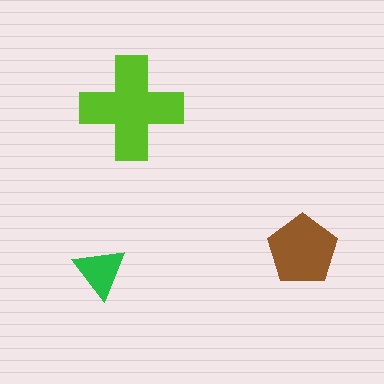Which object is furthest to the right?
The brown pentagon is rightmost.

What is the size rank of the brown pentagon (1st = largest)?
2nd.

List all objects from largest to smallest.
The lime cross, the brown pentagon, the green triangle.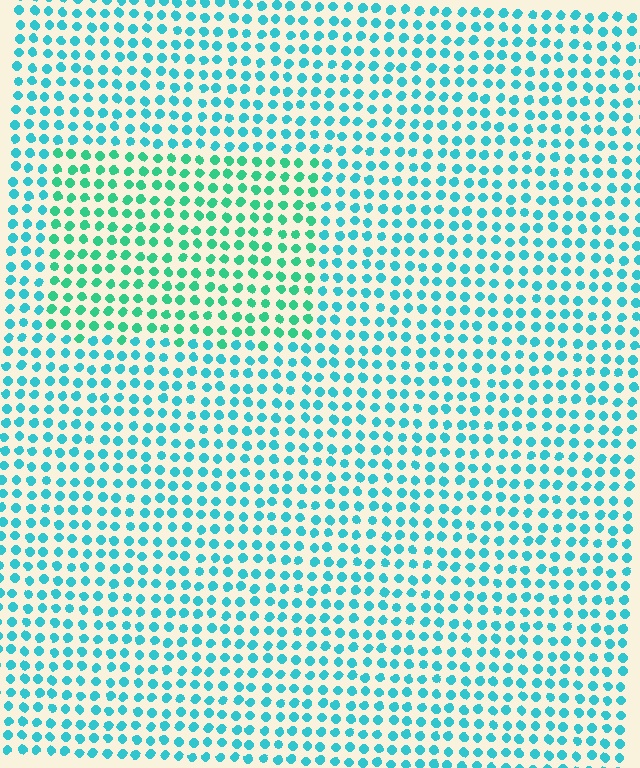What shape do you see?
I see a rectangle.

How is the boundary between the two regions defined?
The boundary is defined purely by a slight shift in hue (about 30 degrees). Spacing, size, and orientation are identical on both sides.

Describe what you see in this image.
The image is filled with small cyan elements in a uniform arrangement. A rectangle-shaped region is visible where the elements are tinted to a slightly different hue, forming a subtle color boundary.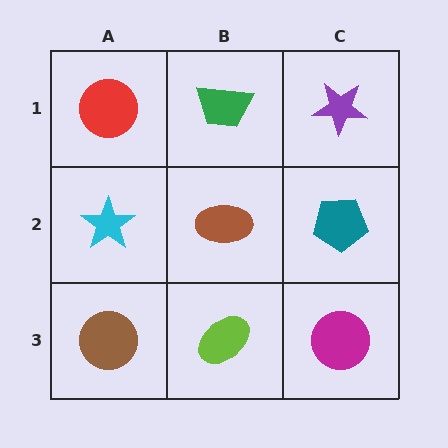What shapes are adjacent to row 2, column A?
A red circle (row 1, column A), a brown circle (row 3, column A), a brown ellipse (row 2, column B).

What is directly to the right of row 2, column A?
A brown ellipse.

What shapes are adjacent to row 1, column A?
A cyan star (row 2, column A), a green trapezoid (row 1, column B).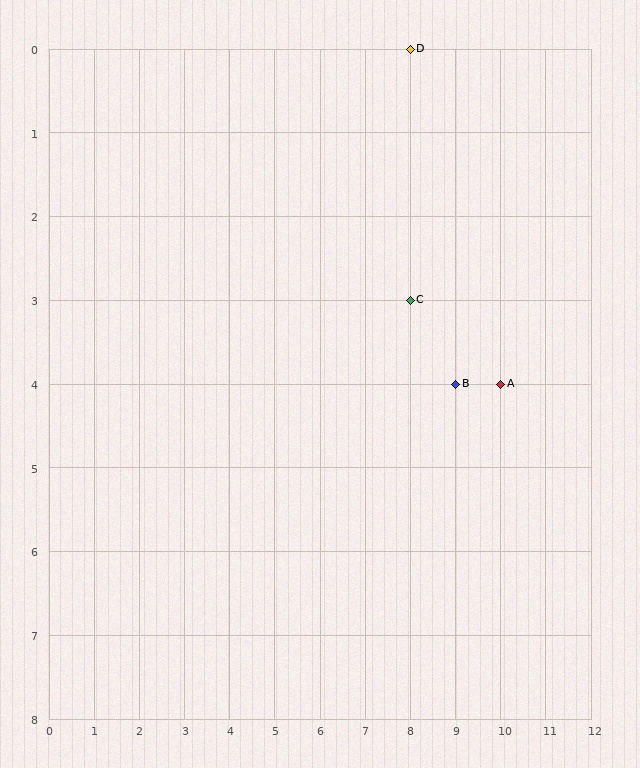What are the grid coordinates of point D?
Point D is at grid coordinates (8, 0).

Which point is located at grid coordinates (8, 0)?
Point D is at (8, 0).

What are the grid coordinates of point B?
Point B is at grid coordinates (9, 4).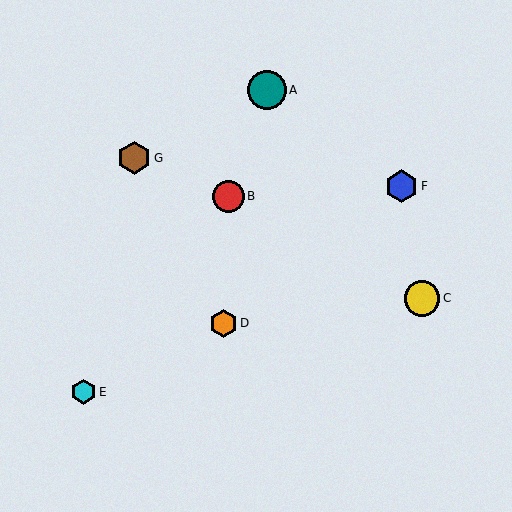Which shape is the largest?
The teal circle (labeled A) is the largest.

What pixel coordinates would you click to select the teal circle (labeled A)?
Click at (267, 90) to select the teal circle A.